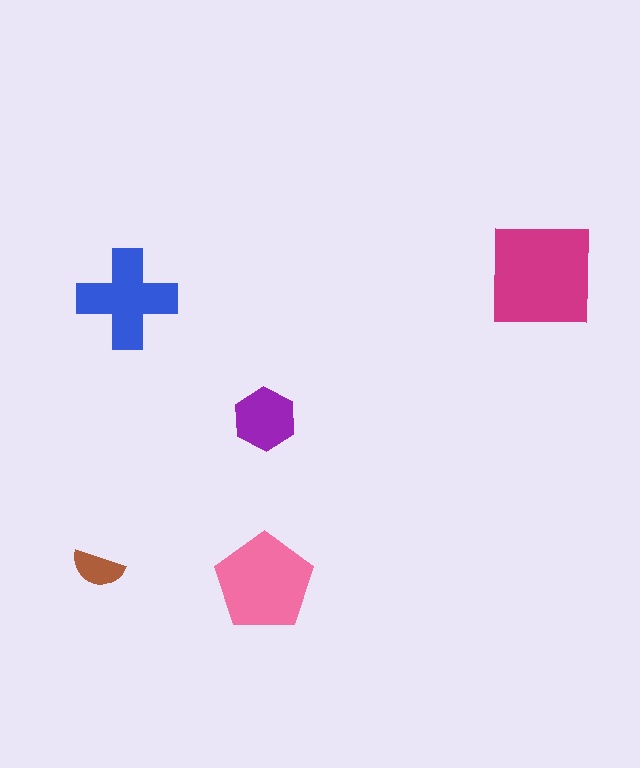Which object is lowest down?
The pink pentagon is bottommost.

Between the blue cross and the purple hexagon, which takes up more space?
The blue cross.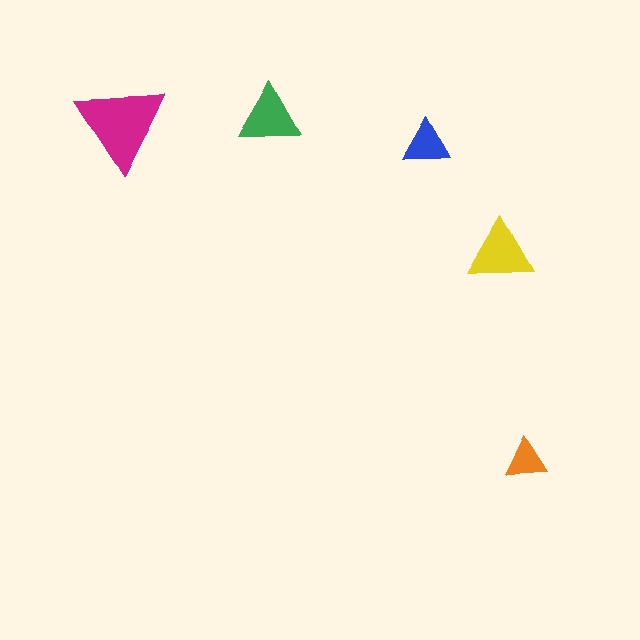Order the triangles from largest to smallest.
the magenta one, the yellow one, the green one, the blue one, the orange one.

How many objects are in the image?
There are 5 objects in the image.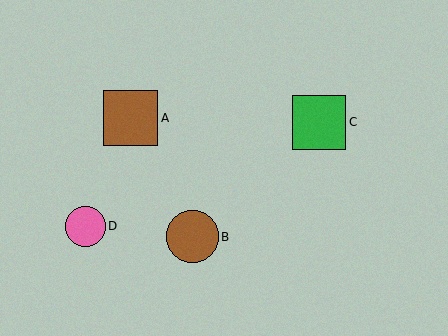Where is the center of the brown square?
The center of the brown square is at (131, 118).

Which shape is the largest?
The brown square (labeled A) is the largest.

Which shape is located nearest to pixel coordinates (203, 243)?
The brown circle (labeled B) at (192, 237) is nearest to that location.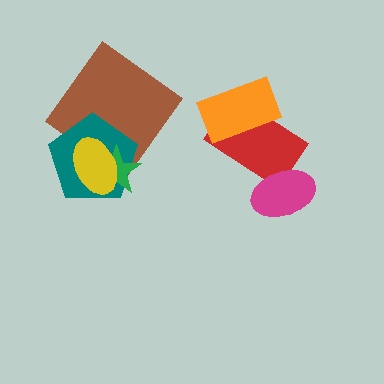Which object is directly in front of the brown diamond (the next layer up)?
The teal pentagon is directly in front of the brown diamond.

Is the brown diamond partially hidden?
Yes, it is partially covered by another shape.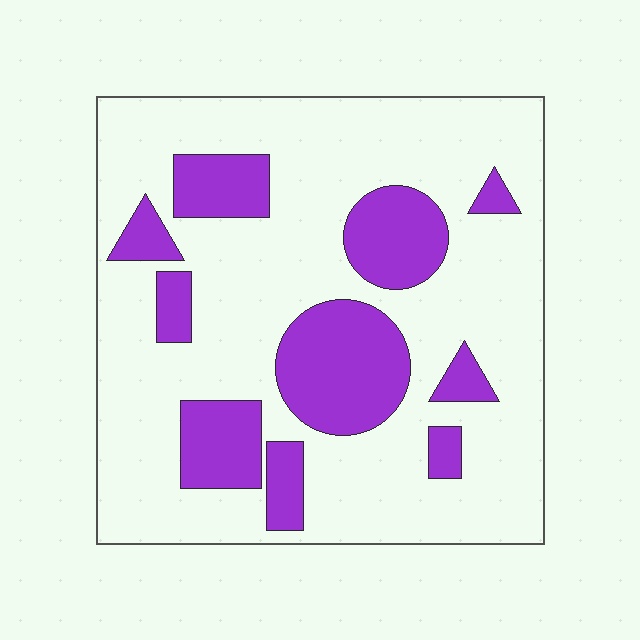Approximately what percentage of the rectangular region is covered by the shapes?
Approximately 25%.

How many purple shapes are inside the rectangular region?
10.